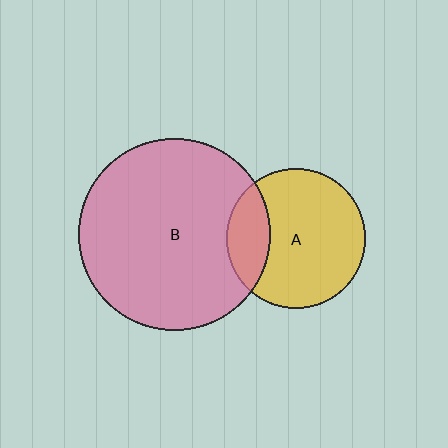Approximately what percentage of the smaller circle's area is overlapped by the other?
Approximately 20%.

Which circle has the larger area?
Circle B (pink).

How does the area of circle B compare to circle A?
Approximately 1.9 times.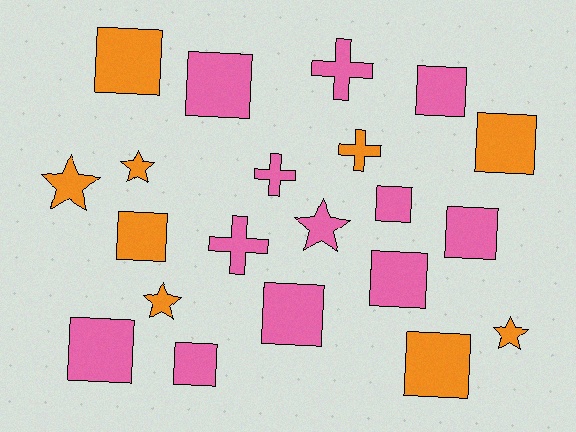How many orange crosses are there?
There is 1 orange cross.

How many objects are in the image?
There are 21 objects.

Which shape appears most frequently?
Square, with 12 objects.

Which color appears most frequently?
Pink, with 12 objects.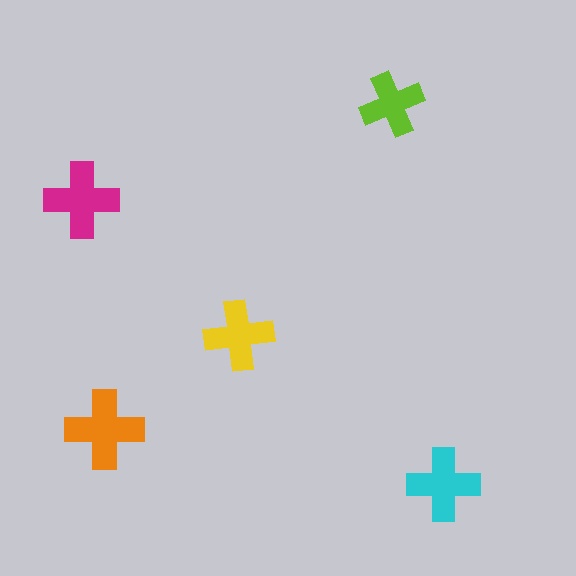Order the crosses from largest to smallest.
the orange one, the magenta one, the cyan one, the yellow one, the lime one.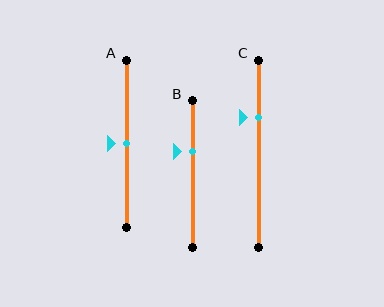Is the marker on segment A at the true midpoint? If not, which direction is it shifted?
Yes, the marker on segment A is at the true midpoint.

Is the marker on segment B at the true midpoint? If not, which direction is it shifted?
No, the marker on segment B is shifted upward by about 15% of the segment length.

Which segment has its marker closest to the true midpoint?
Segment A has its marker closest to the true midpoint.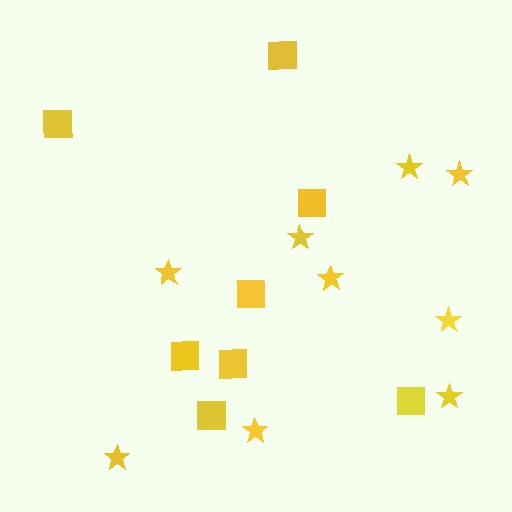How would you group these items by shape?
There are 2 groups: one group of squares (8) and one group of stars (9).